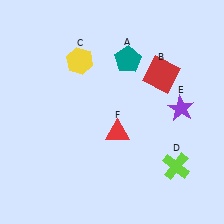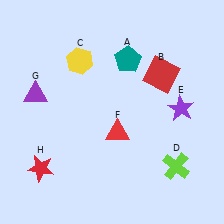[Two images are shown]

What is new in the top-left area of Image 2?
A purple triangle (G) was added in the top-left area of Image 2.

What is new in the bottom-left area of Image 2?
A red star (H) was added in the bottom-left area of Image 2.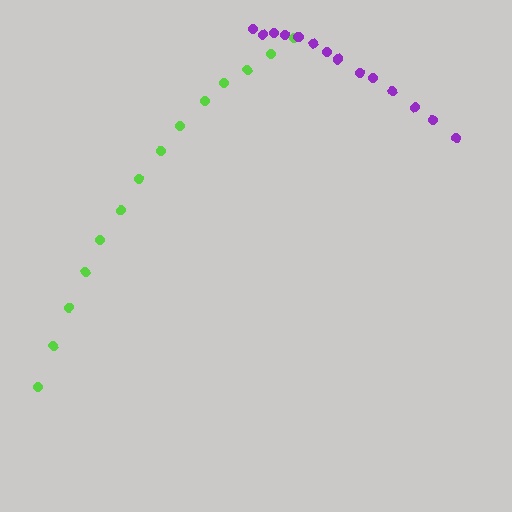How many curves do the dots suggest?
There are 2 distinct paths.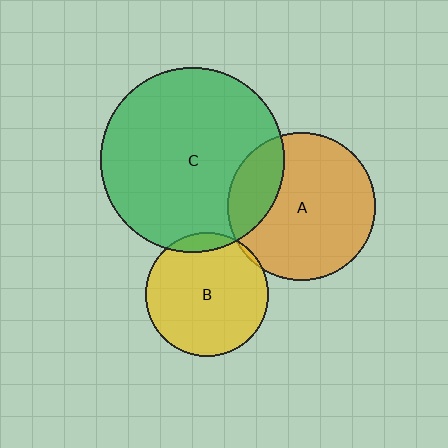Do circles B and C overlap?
Yes.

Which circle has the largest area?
Circle C (green).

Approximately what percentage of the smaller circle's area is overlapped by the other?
Approximately 10%.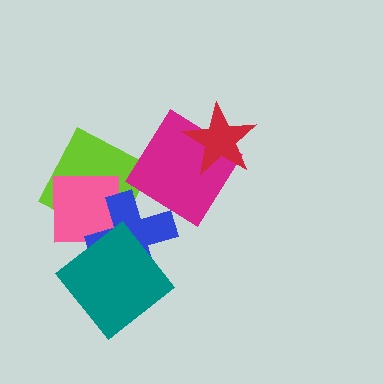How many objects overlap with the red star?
1 object overlaps with the red star.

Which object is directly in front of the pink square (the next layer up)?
The blue cross is directly in front of the pink square.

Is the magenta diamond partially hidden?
Yes, it is partially covered by another shape.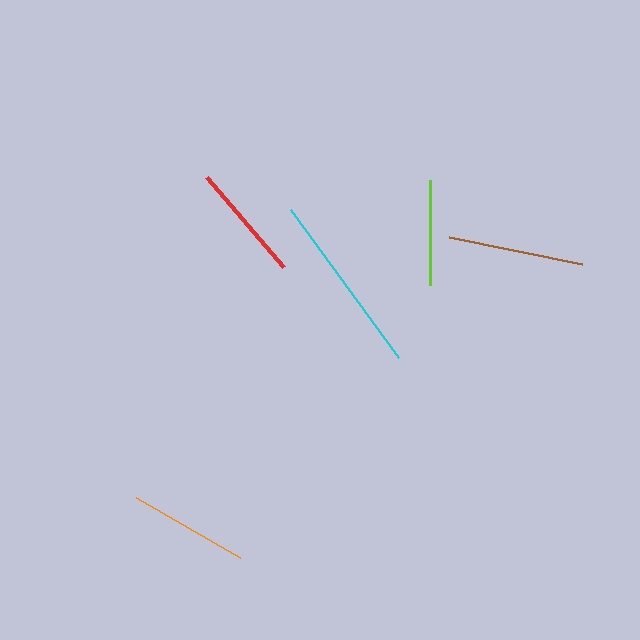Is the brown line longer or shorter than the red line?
The brown line is longer than the red line.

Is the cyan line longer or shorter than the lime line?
The cyan line is longer than the lime line.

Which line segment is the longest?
The cyan line is the longest at approximately 183 pixels.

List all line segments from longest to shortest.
From longest to shortest: cyan, brown, orange, red, lime.